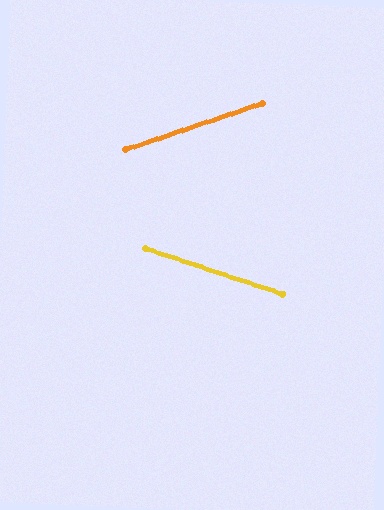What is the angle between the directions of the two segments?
Approximately 37 degrees.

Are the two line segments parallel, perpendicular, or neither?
Neither parallel nor perpendicular — they differ by about 37°.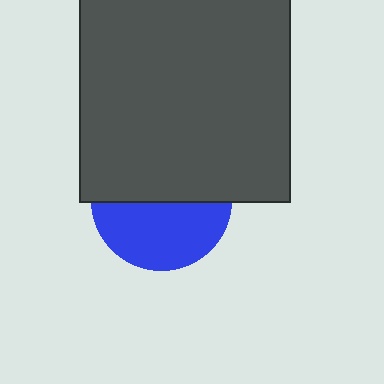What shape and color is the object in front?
The object in front is a dark gray square.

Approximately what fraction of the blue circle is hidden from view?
Roughly 53% of the blue circle is hidden behind the dark gray square.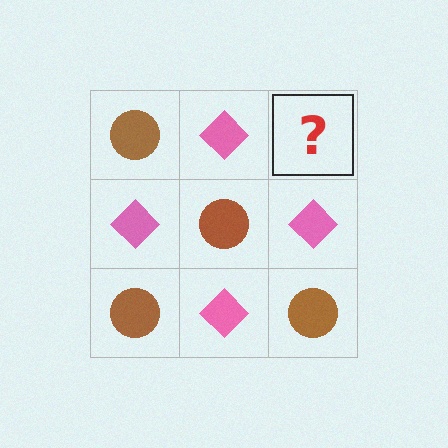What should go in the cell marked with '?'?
The missing cell should contain a brown circle.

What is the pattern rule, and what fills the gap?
The rule is that it alternates brown circle and pink diamond in a checkerboard pattern. The gap should be filled with a brown circle.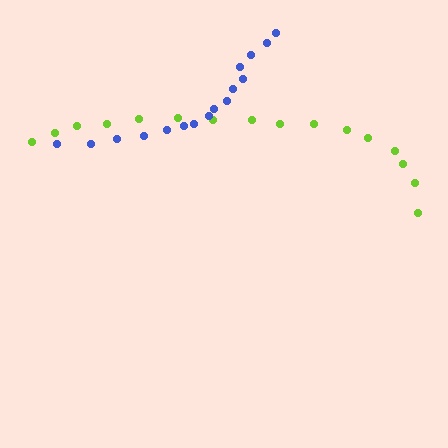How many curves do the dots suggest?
There are 2 distinct paths.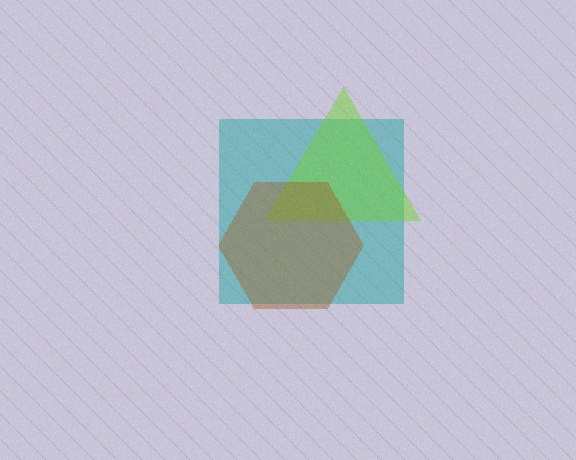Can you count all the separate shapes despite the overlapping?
Yes, there are 3 separate shapes.